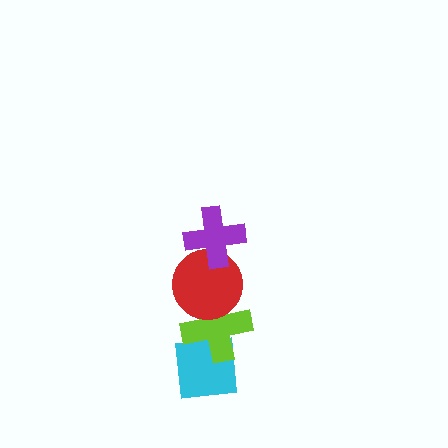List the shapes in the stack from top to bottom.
From top to bottom: the purple cross, the red circle, the lime cross, the cyan square.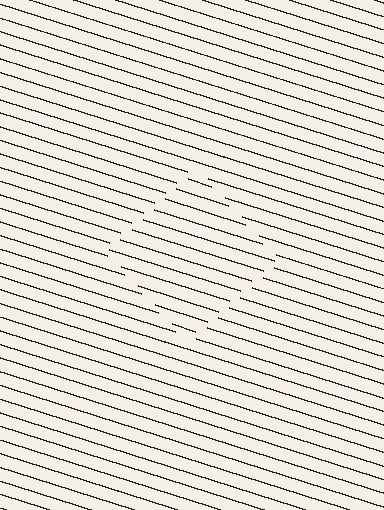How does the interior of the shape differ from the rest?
The interior of the shape contains the same grating, shifted by half a period — the contour is defined by the phase discontinuity where line-ends from the inner and outer gratings abut.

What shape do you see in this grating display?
An illusory square. The interior of the shape contains the same grating, shifted by half a period — the contour is defined by the phase discontinuity where line-ends from the inner and outer gratings abut.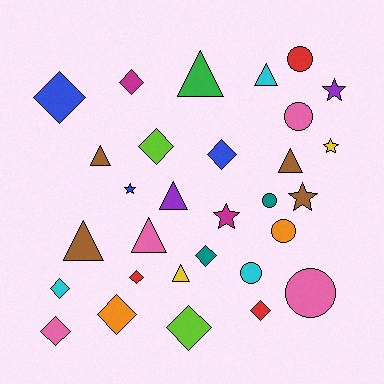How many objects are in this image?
There are 30 objects.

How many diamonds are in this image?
There are 11 diamonds.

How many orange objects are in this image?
There are 2 orange objects.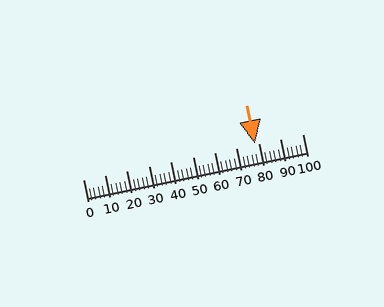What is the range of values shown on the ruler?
The ruler shows values from 0 to 100.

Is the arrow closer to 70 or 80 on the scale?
The arrow is closer to 80.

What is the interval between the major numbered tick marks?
The major tick marks are spaced 10 units apart.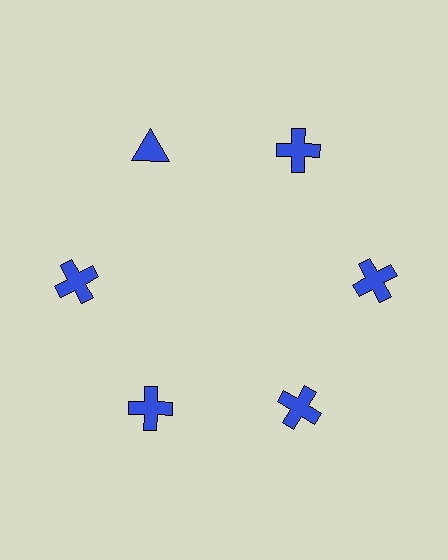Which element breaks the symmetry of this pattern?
The blue triangle at roughly the 11 o'clock position breaks the symmetry. All other shapes are blue crosses.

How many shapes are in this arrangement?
There are 6 shapes arranged in a ring pattern.